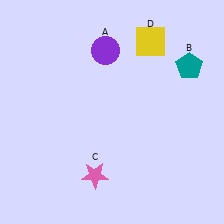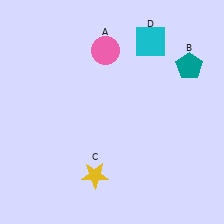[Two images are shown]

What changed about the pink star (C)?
In Image 1, C is pink. In Image 2, it changed to yellow.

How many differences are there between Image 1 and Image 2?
There are 3 differences between the two images.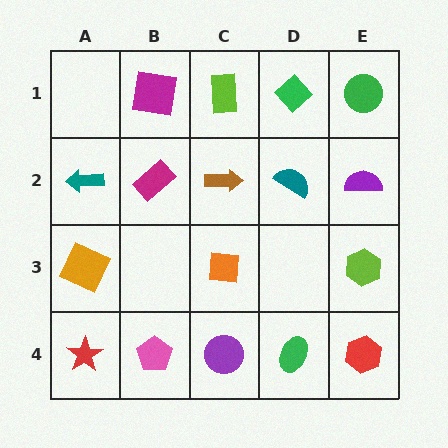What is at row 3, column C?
An orange square.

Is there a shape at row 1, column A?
No, that cell is empty.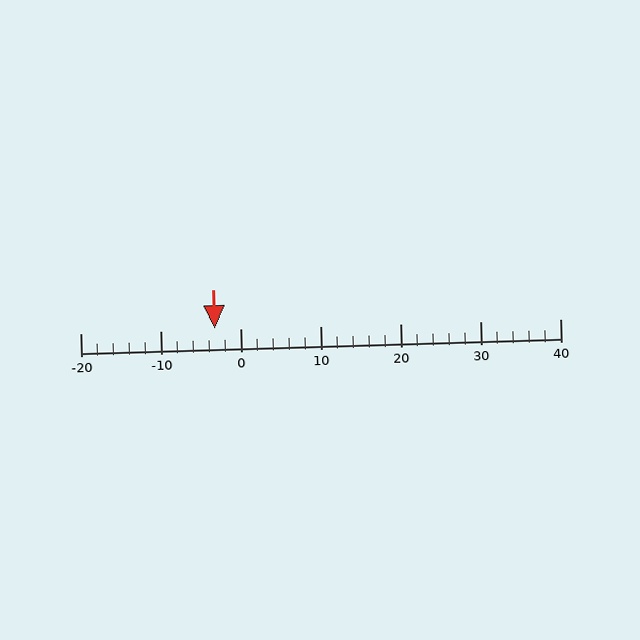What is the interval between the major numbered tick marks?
The major tick marks are spaced 10 units apart.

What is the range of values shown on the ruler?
The ruler shows values from -20 to 40.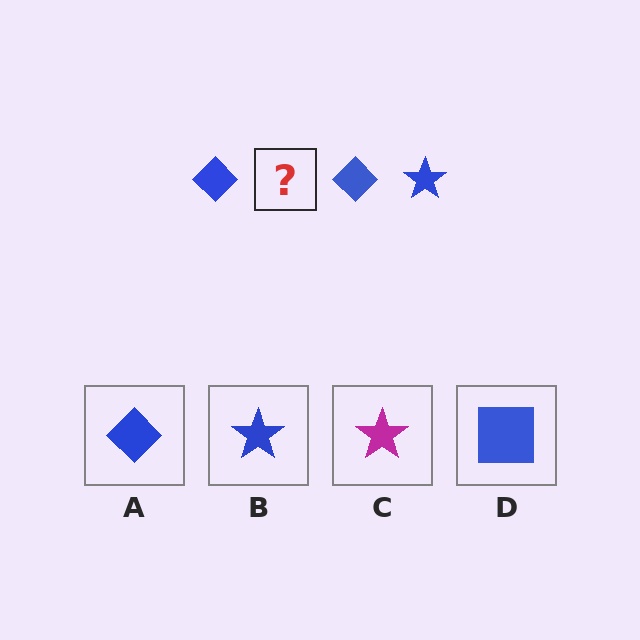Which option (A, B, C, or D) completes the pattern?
B.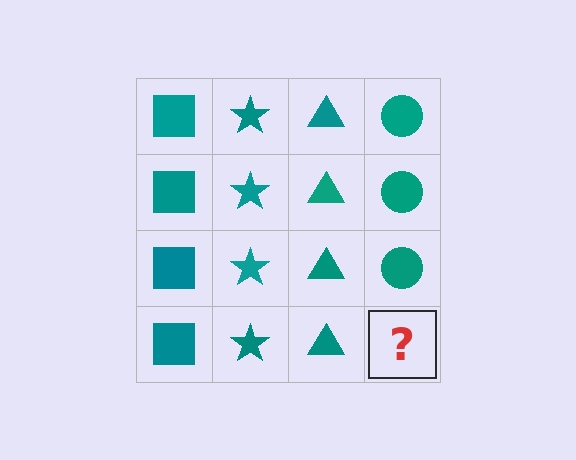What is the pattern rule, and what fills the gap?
The rule is that each column has a consistent shape. The gap should be filled with a teal circle.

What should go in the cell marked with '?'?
The missing cell should contain a teal circle.